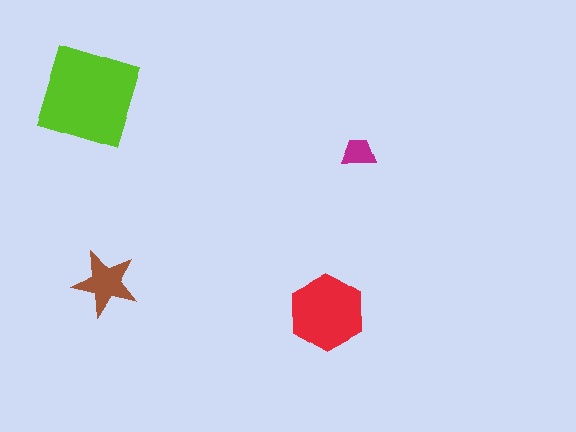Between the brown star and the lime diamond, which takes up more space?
The lime diamond.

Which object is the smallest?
The magenta trapezoid.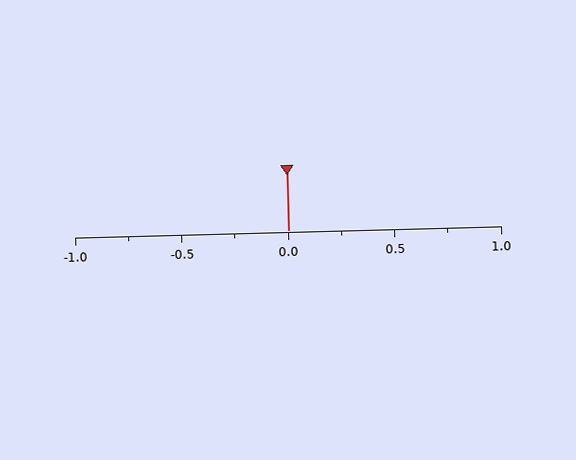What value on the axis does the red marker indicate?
The marker indicates approximately 0.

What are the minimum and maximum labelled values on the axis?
The axis runs from -1.0 to 1.0.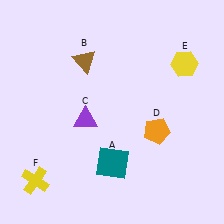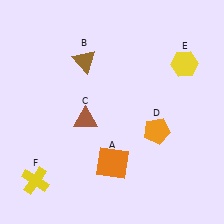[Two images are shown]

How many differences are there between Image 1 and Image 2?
There are 2 differences between the two images.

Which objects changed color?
A changed from teal to orange. C changed from purple to brown.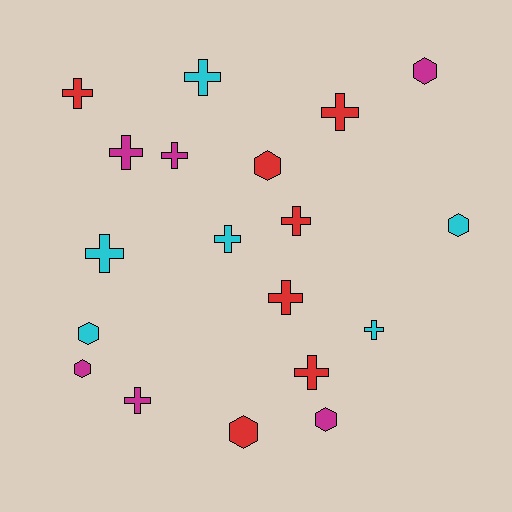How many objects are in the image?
There are 19 objects.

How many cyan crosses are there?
There are 4 cyan crosses.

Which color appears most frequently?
Red, with 7 objects.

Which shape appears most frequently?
Cross, with 12 objects.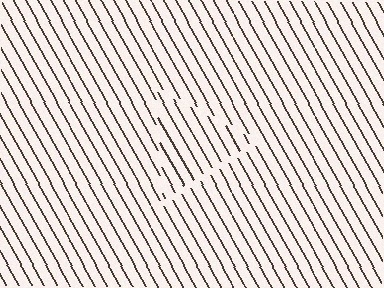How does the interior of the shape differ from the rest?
The interior of the shape contains the same grating, shifted by half a period — the contour is defined by the phase discontinuity where line-ends from the inner and outer gratings abut.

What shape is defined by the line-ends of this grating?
An illusory triangle. The interior of the shape contains the same grating, shifted by half a period — the contour is defined by the phase discontinuity where line-ends from the inner and outer gratings abut.